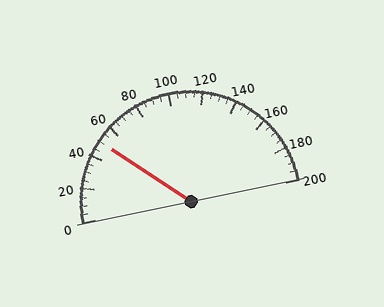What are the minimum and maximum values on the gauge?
The gauge ranges from 0 to 200.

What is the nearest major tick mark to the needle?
The nearest major tick mark is 40.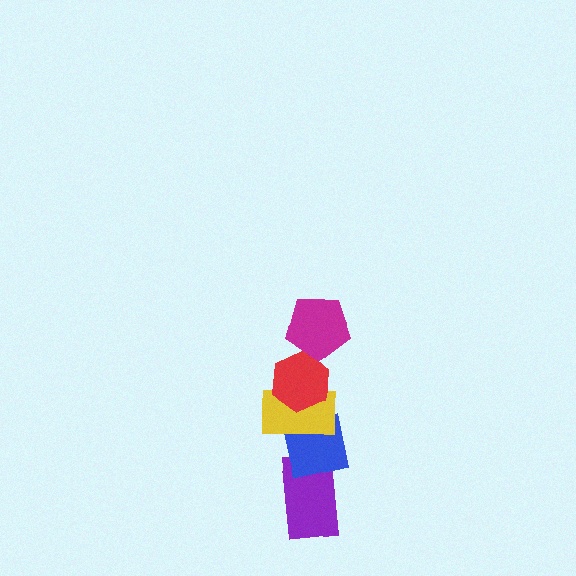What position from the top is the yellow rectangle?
The yellow rectangle is 3rd from the top.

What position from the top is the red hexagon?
The red hexagon is 2nd from the top.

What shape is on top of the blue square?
The yellow rectangle is on top of the blue square.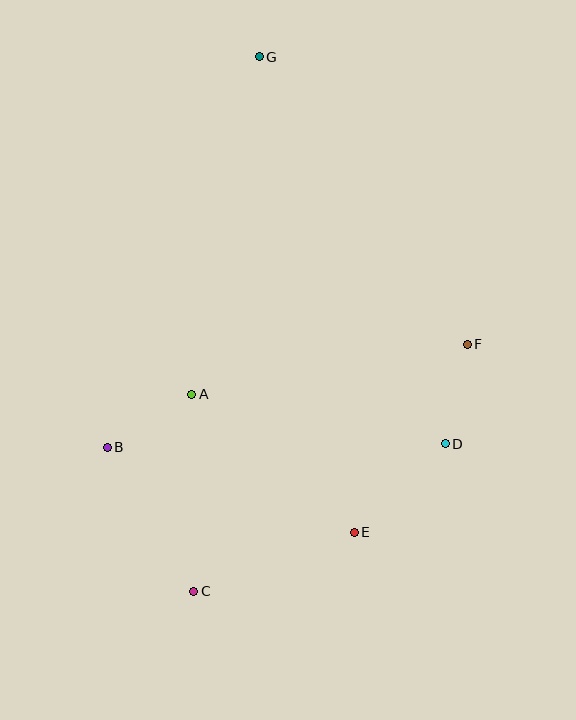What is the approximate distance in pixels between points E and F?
The distance between E and F is approximately 220 pixels.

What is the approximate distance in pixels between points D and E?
The distance between D and E is approximately 127 pixels.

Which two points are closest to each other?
Points A and B are closest to each other.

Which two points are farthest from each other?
Points C and G are farthest from each other.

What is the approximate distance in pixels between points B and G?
The distance between B and G is approximately 420 pixels.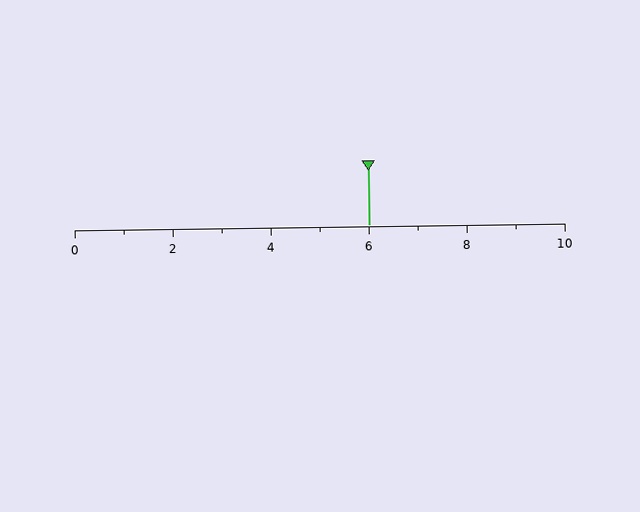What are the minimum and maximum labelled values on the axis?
The axis runs from 0 to 10.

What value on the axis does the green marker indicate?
The marker indicates approximately 6.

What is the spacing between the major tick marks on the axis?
The major ticks are spaced 2 apart.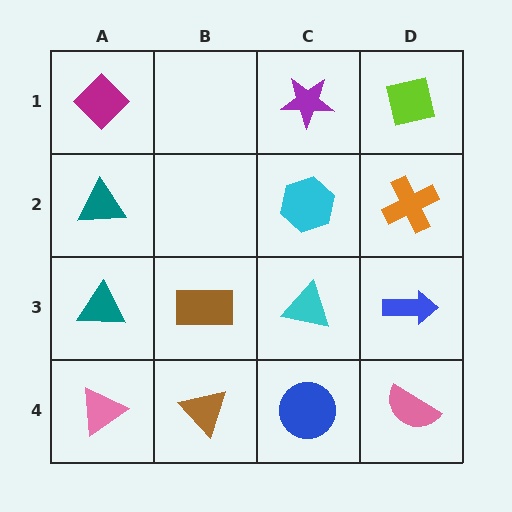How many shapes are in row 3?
4 shapes.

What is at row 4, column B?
A brown triangle.